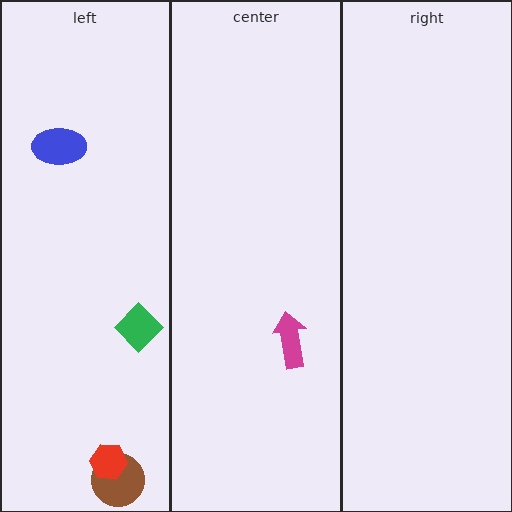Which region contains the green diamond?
The left region.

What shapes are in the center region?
The magenta arrow.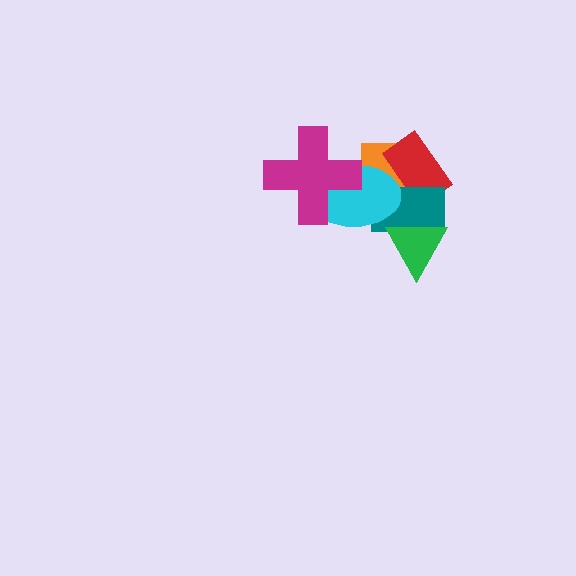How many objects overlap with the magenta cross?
1 object overlaps with the magenta cross.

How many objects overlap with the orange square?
3 objects overlap with the orange square.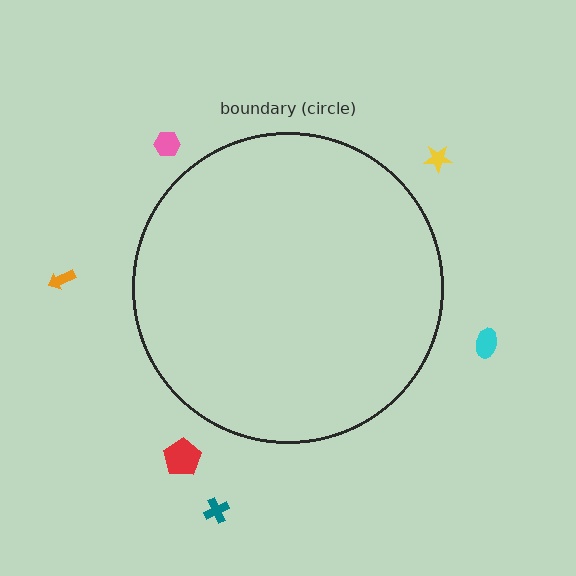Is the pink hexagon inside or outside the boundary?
Outside.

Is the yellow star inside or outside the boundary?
Outside.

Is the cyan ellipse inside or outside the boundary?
Outside.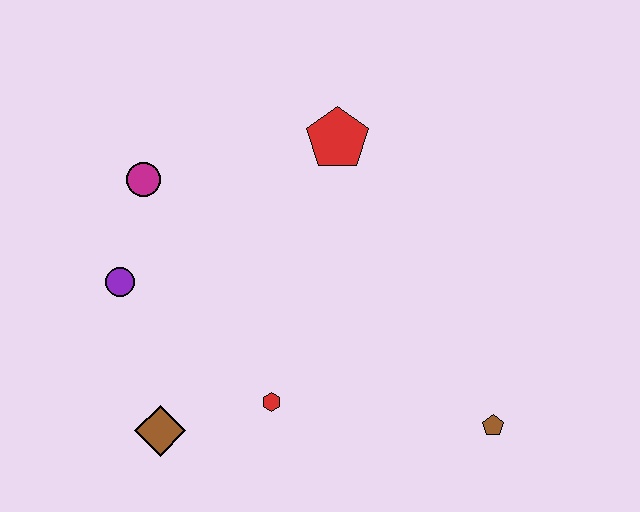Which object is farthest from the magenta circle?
The brown pentagon is farthest from the magenta circle.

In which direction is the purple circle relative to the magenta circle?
The purple circle is below the magenta circle.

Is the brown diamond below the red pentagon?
Yes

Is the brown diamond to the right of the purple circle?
Yes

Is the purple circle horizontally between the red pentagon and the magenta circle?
No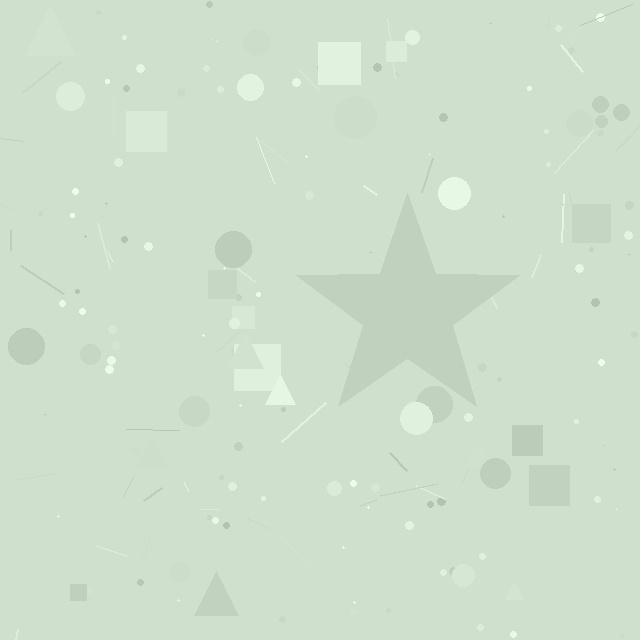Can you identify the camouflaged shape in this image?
The camouflaged shape is a star.